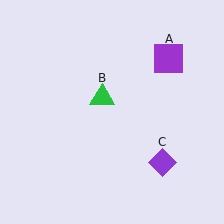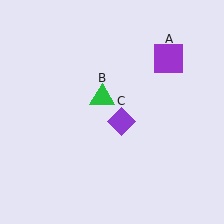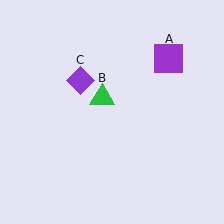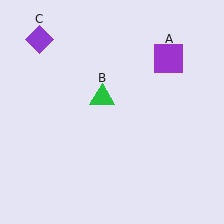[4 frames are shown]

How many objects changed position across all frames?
1 object changed position: purple diamond (object C).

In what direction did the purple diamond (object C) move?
The purple diamond (object C) moved up and to the left.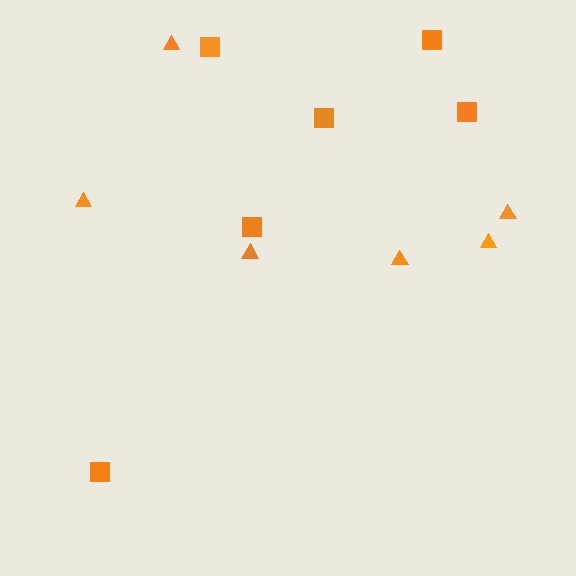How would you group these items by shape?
There are 2 groups: one group of triangles (6) and one group of squares (6).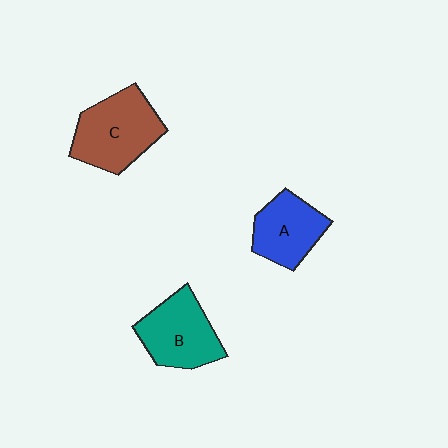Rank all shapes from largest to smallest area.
From largest to smallest: C (brown), B (teal), A (blue).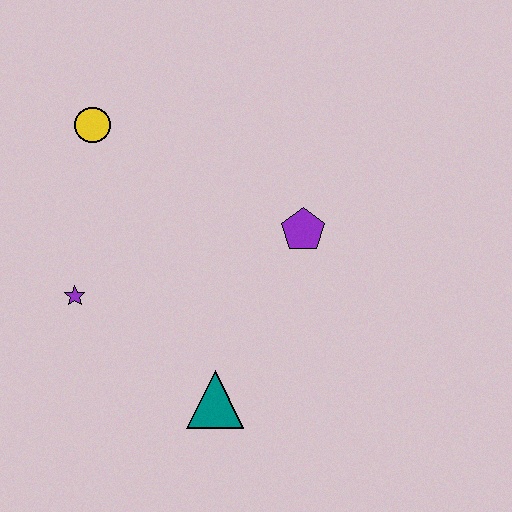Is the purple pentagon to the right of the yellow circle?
Yes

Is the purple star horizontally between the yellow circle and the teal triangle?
No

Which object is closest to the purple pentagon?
The teal triangle is closest to the purple pentagon.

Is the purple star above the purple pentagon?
No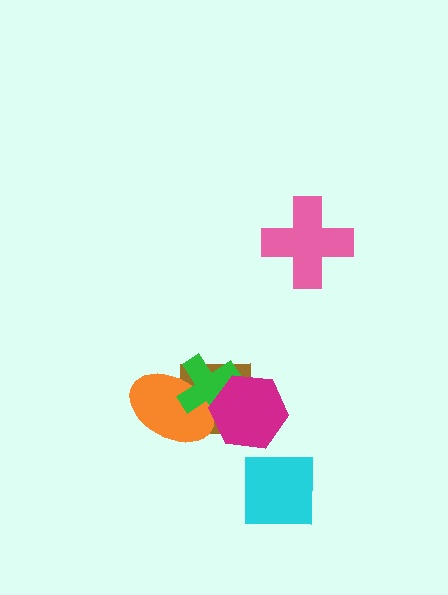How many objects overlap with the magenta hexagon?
2 objects overlap with the magenta hexagon.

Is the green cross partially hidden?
Yes, it is partially covered by another shape.